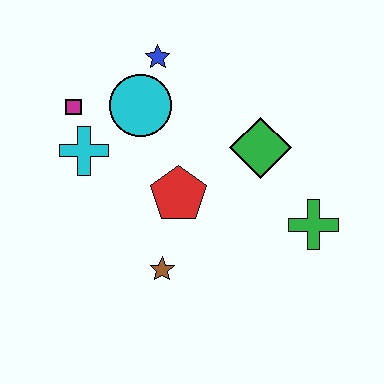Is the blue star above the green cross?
Yes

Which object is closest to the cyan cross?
The magenta square is closest to the cyan cross.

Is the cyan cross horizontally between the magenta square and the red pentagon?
Yes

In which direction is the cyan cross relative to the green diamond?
The cyan cross is to the left of the green diamond.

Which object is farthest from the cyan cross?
The green cross is farthest from the cyan cross.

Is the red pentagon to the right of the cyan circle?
Yes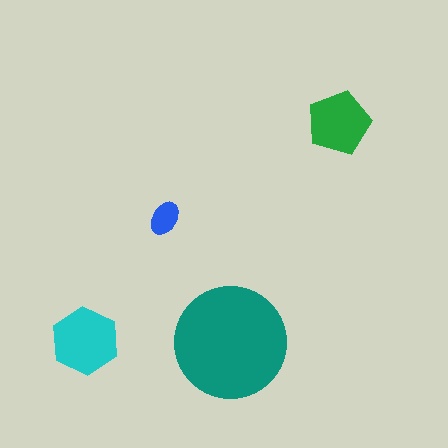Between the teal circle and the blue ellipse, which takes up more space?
The teal circle.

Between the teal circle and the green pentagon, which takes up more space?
The teal circle.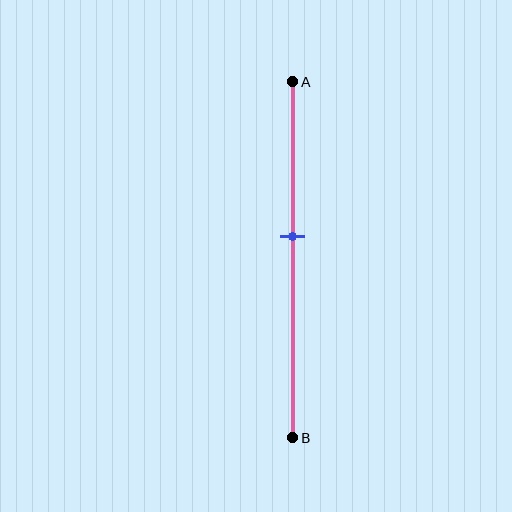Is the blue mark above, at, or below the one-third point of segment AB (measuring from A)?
The blue mark is below the one-third point of segment AB.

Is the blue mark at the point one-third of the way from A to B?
No, the mark is at about 45% from A, not at the 33% one-third point.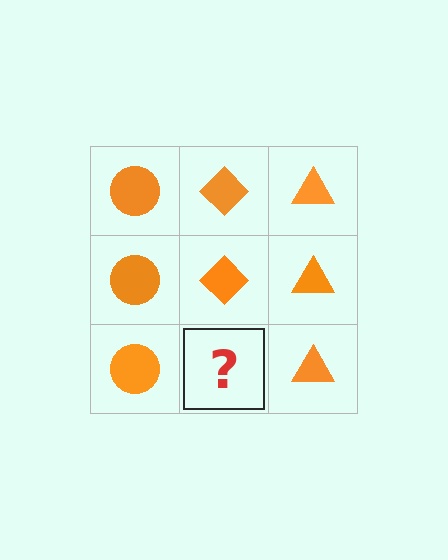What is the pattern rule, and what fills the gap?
The rule is that each column has a consistent shape. The gap should be filled with an orange diamond.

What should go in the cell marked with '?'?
The missing cell should contain an orange diamond.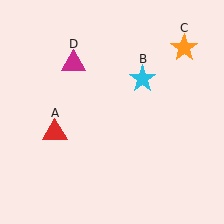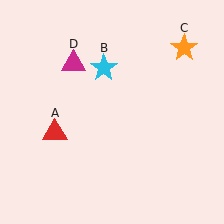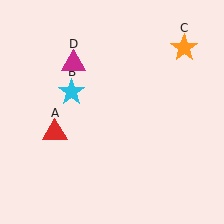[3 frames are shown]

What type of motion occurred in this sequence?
The cyan star (object B) rotated counterclockwise around the center of the scene.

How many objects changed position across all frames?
1 object changed position: cyan star (object B).